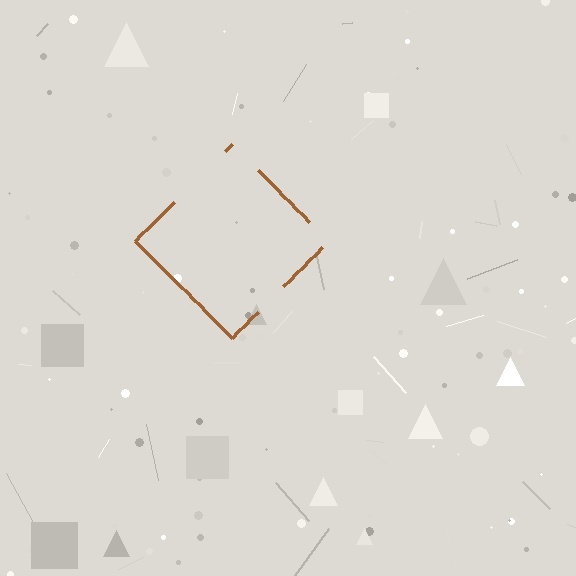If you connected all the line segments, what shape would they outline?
They would outline a diamond.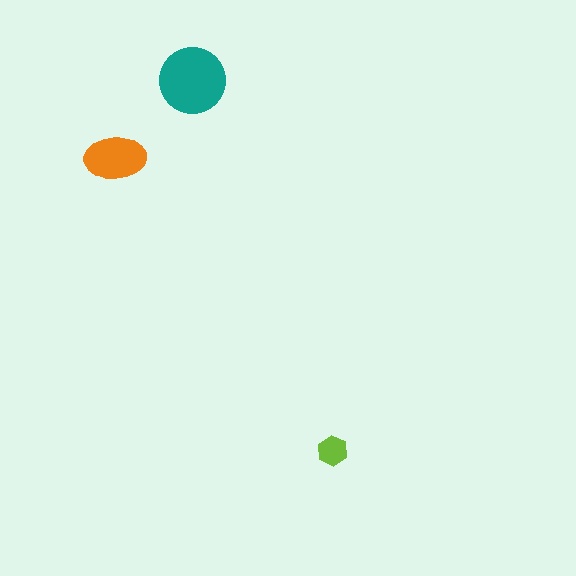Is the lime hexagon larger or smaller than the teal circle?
Smaller.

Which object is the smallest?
The lime hexagon.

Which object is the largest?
The teal circle.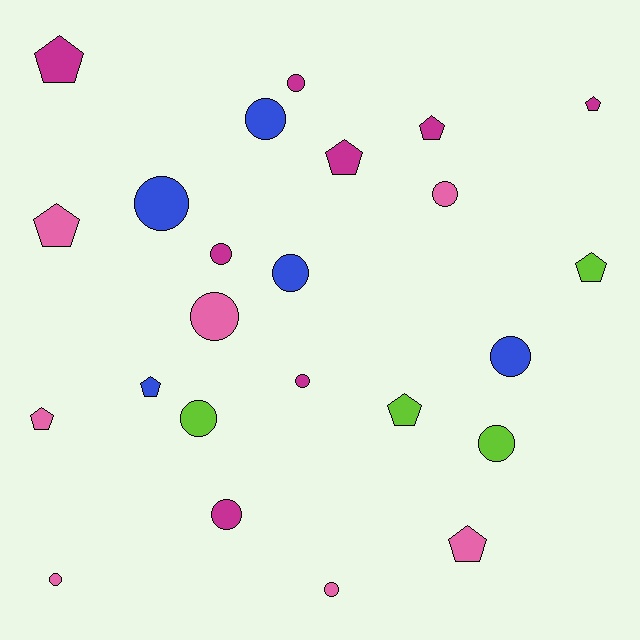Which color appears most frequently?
Magenta, with 8 objects.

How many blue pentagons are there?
There is 1 blue pentagon.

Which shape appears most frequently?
Circle, with 14 objects.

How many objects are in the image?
There are 24 objects.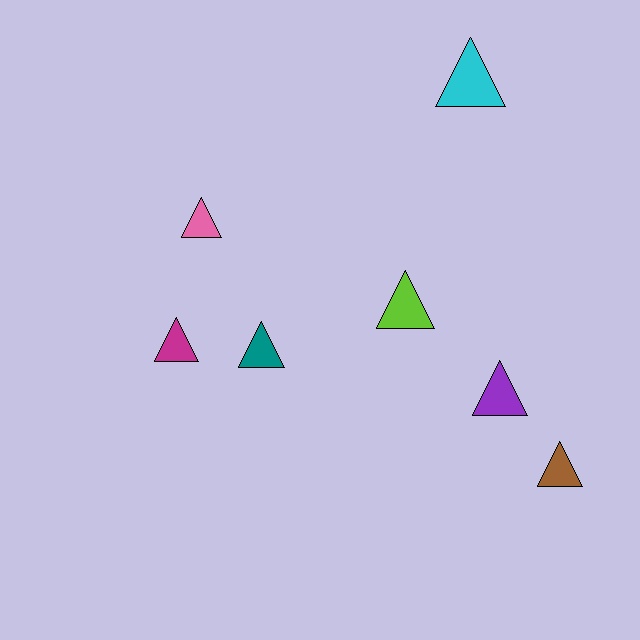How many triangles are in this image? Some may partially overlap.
There are 7 triangles.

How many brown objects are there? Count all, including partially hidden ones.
There is 1 brown object.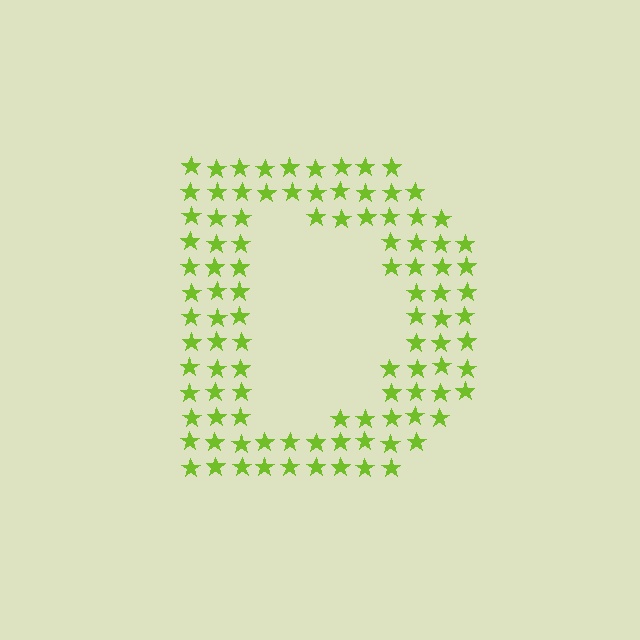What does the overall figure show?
The overall figure shows the letter D.